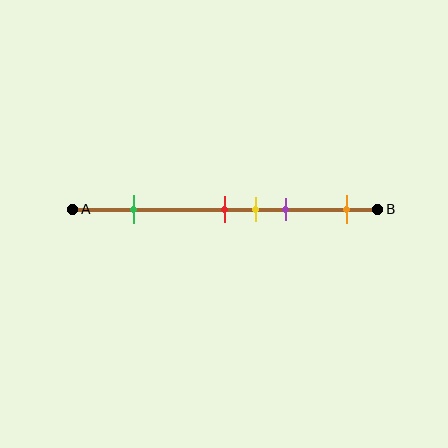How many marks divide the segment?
There are 5 marks dividing the segment.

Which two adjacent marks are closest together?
The red and yellow marks are the closest adjacent pair.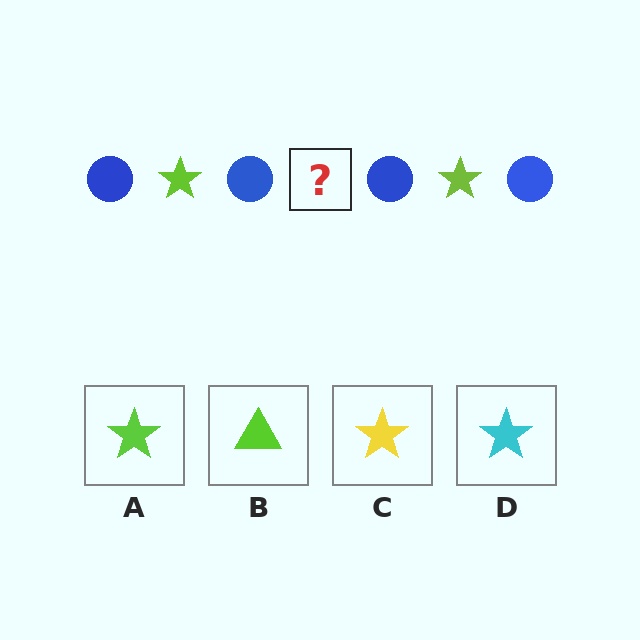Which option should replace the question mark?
Option A.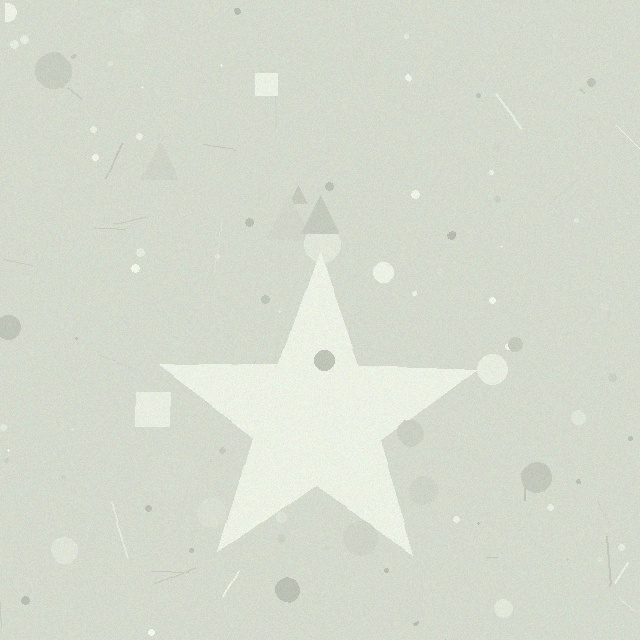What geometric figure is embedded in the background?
A star is embedded in the background.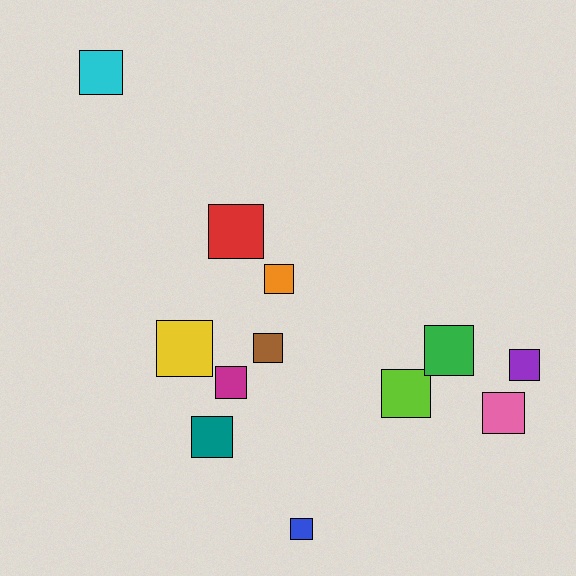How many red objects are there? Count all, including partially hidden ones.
There is 1 red object.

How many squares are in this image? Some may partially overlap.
There are 12 squares.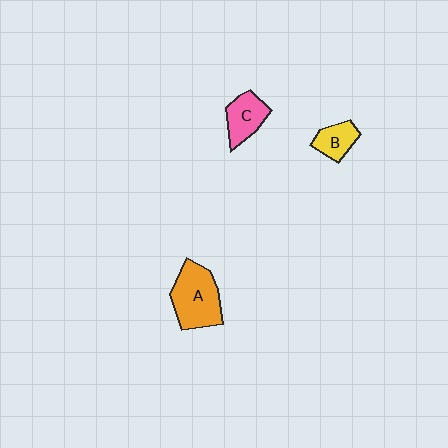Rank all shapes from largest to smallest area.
From largest to smallest: A (orange), C (pink), B (yellow).